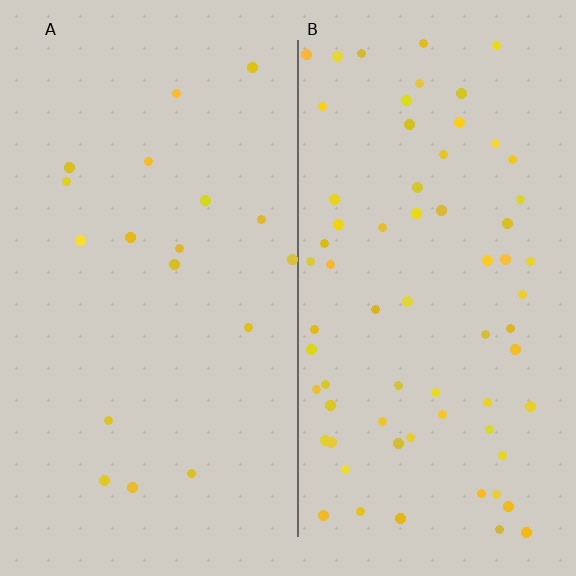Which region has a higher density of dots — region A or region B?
B (the right).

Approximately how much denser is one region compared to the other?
Approximately 3.9× — region B over region A.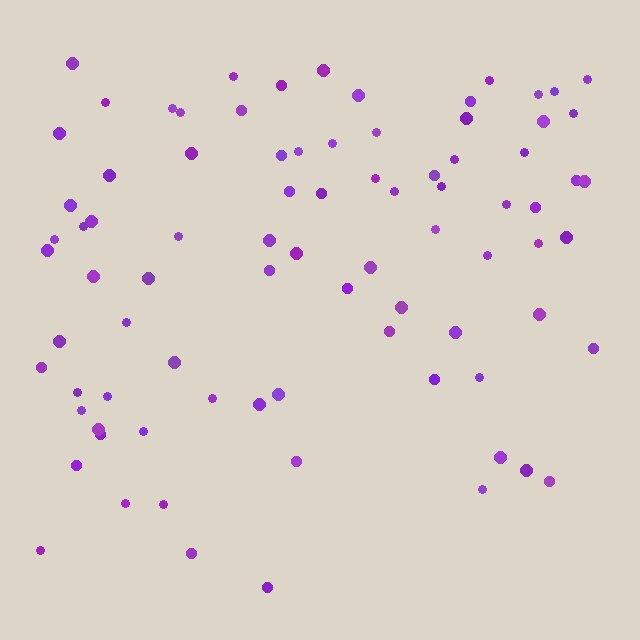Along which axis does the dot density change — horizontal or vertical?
Vertical.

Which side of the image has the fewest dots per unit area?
The bottom.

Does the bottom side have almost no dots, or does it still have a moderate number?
Still a moderate number, just noticeably fewer than the top.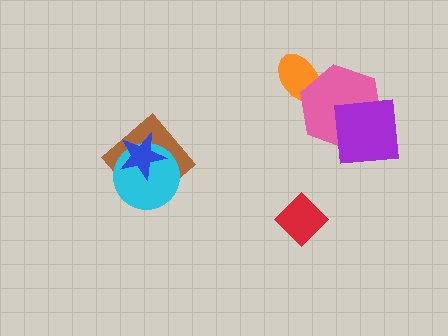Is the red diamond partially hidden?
No, no other shape covers it.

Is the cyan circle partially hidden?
Yes, it is partially covered by another shape.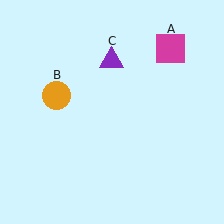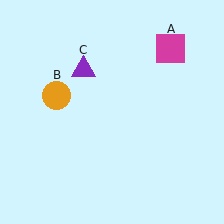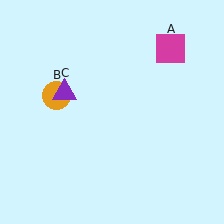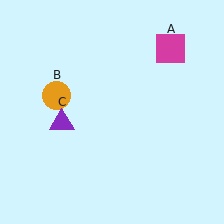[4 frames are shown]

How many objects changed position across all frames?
1 object changed position: purple triangle (object C).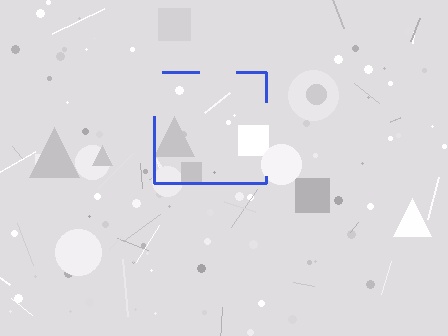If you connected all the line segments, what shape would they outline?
They would outline a square.